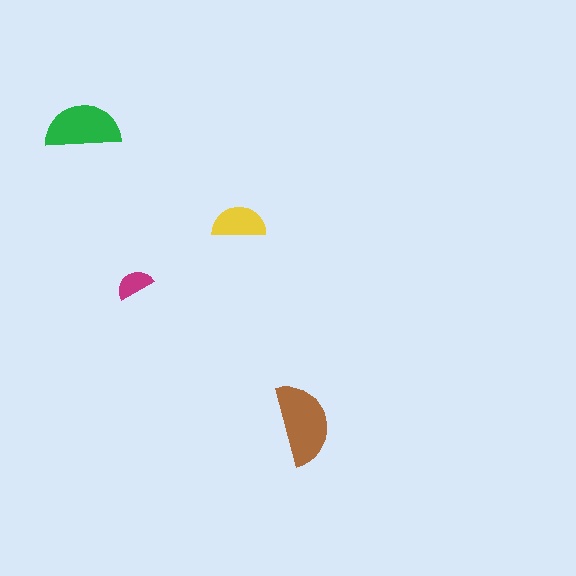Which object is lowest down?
The brown semicircle is bottommost.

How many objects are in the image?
There are 4 objects in the image.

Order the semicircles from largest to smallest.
the brown one, the green one, the yellow one, the magenta one.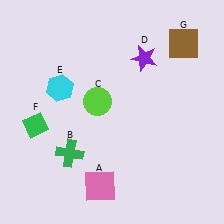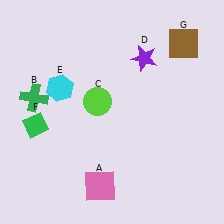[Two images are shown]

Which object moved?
The green cross (B) moved up.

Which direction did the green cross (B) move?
The green cross (B) moved up.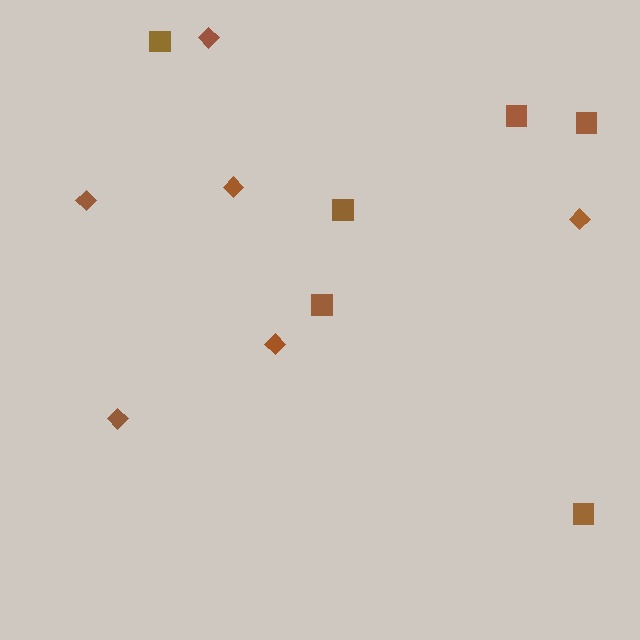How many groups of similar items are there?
There are 2 groups: one group of diamonds (6) and one group of squares (6).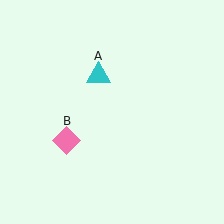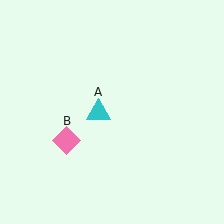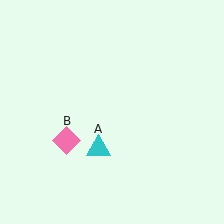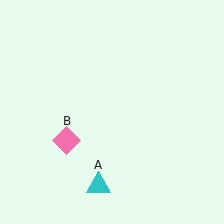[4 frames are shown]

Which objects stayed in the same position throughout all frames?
Pink diamond (object B) remained stationary.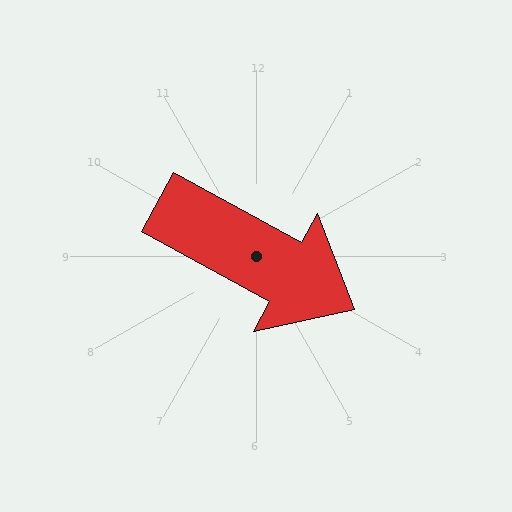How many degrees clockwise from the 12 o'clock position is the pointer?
Approximately 119 degrees.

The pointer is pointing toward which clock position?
Roughly 4 o'clock.